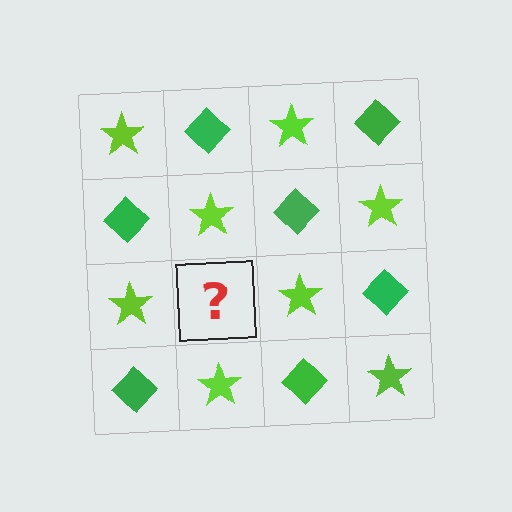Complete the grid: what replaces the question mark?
The question mark should be replaced with a green diamond.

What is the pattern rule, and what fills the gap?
The rule is that it alternates lime star and green diamond in a checkerboard pattern. The gap should be filled with a green diamond.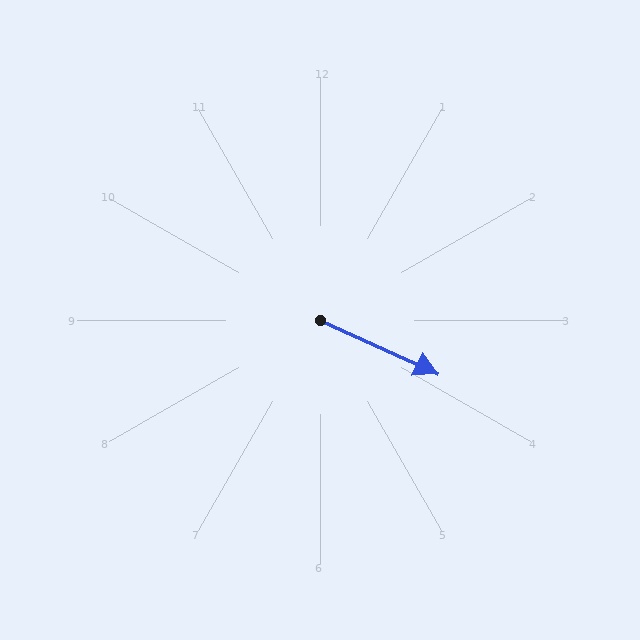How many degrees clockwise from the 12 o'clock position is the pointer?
Approximately 114 degrees.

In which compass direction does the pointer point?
Southeast.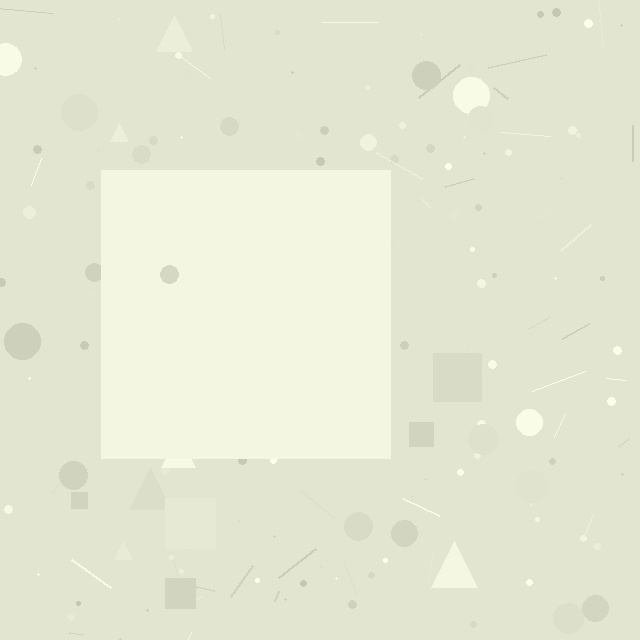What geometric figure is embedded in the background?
A square is embedded in the background.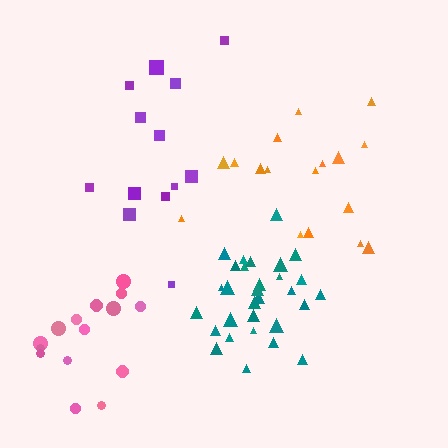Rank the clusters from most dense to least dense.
teal, pink, orange, purple.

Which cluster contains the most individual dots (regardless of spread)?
Teal (31).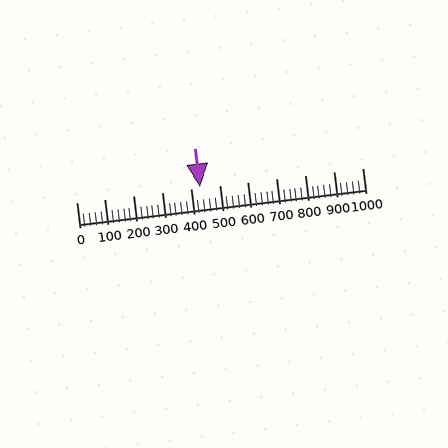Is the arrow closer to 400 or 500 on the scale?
The arrow is closer to 400.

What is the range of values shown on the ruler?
The ruler shows values from 0 to 1000.